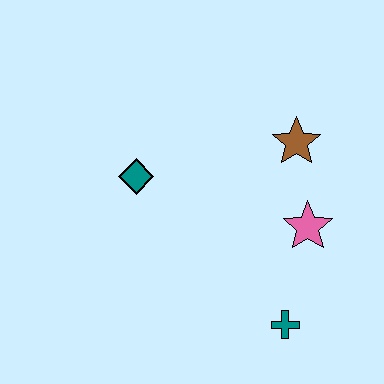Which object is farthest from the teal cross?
The teal diamond is farthest from the teal cross.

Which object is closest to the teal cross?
The pink star is closest to the teal cross.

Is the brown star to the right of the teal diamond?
Yes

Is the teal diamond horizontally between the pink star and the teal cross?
No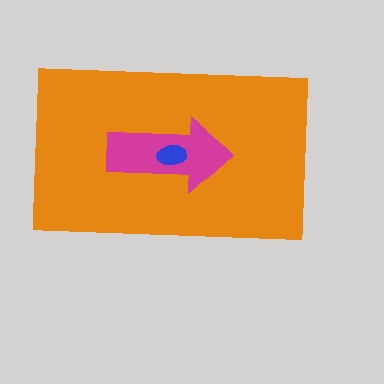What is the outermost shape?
The orange rectangle.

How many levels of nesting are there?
3.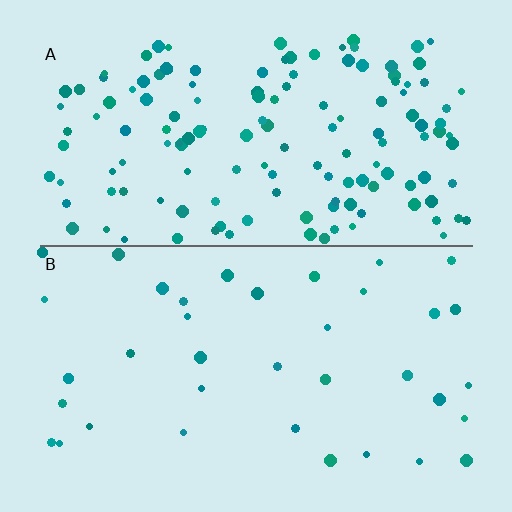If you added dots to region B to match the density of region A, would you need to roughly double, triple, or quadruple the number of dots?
Approximately quadruple.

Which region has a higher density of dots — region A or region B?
A (the top).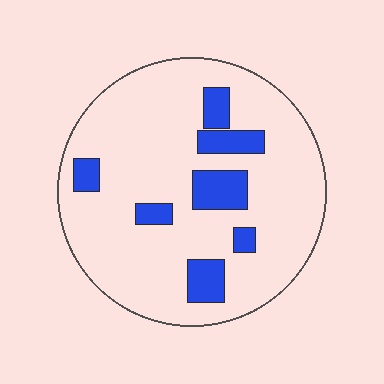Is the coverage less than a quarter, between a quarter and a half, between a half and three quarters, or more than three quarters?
Less than a quarter.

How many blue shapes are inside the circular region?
7.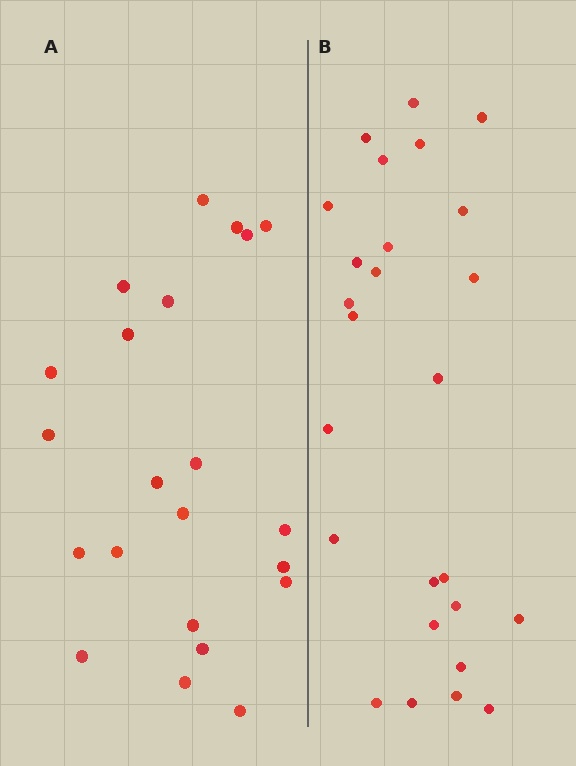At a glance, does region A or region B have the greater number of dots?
Region B (the right region) has more dots.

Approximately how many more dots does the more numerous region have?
Region B has about 4 more dots than region A.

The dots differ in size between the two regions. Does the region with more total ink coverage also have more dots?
No. Region A has more total ink coverage because its dots are larger, but region B actually contains more individual dots. Total area can be misleading — the number of items is what matters here.